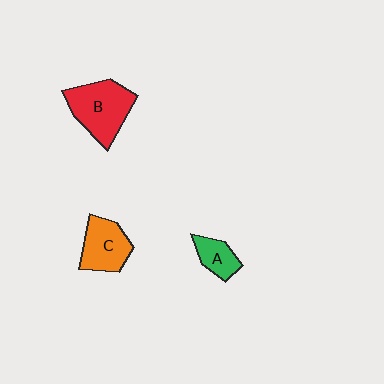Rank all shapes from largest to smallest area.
From largest to smallest: B (red), C (orange), A (green).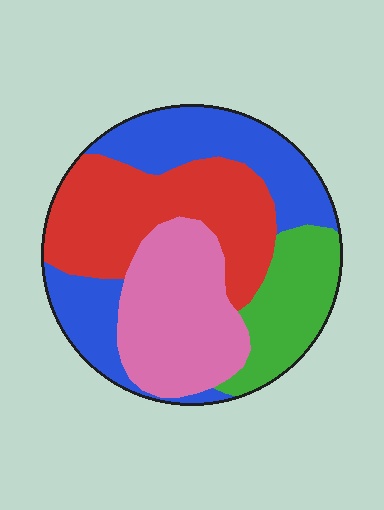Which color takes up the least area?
Green, at roughly 15%.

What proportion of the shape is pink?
Pink covers around 25% of the shape.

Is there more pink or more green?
Pink.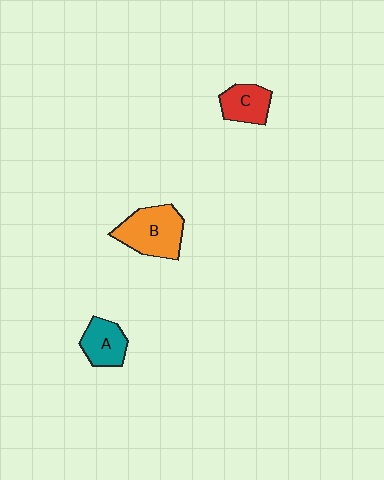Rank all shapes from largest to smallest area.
From largest to smallest: B (orange), A (teal), C (red).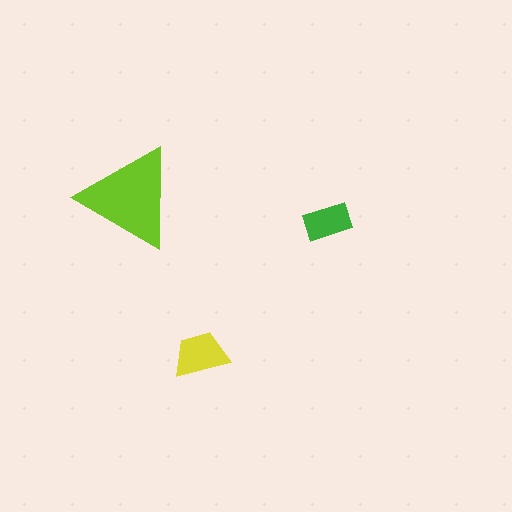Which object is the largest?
The lime triangle.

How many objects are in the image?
There are 3 objects in the image.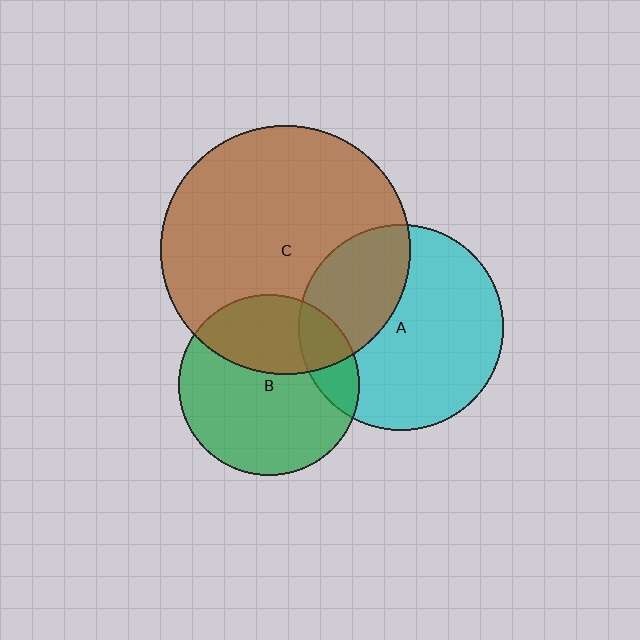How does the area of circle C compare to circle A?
Approximately 1.5 times.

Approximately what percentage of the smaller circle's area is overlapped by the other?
Approximately 35%.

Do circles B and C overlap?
Yes.